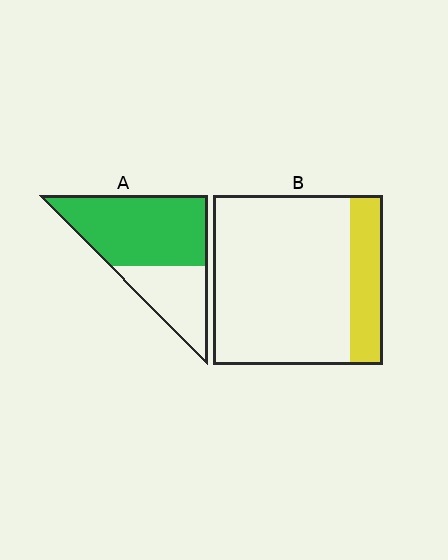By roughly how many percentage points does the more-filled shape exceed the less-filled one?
By roughly 45 percentage points (A over B).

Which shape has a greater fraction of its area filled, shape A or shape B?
Shape A.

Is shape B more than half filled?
No.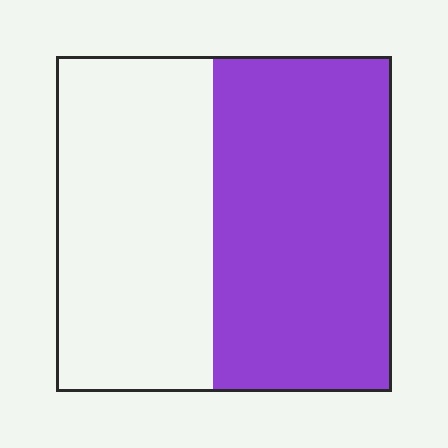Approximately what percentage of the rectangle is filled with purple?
Approximately 55%.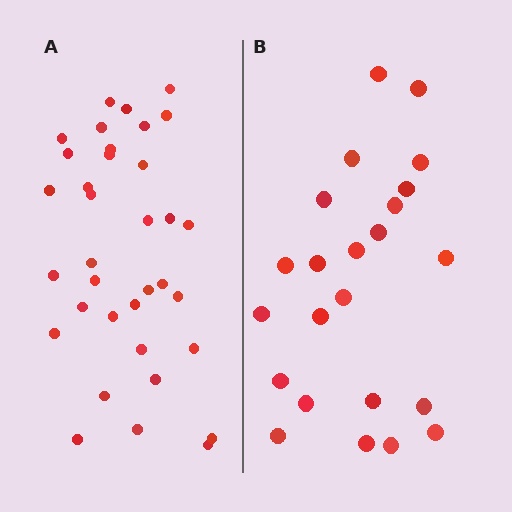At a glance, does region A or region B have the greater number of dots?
Region A (the left region) has more dots.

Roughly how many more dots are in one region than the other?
Region A has roughly 12 or so more dots than region B.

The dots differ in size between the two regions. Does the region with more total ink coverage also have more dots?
No. Region B has more total ink coverage because its dots are larger, but region A actually contains more individual dots. Total area can be misleading — the number of items is what matters here.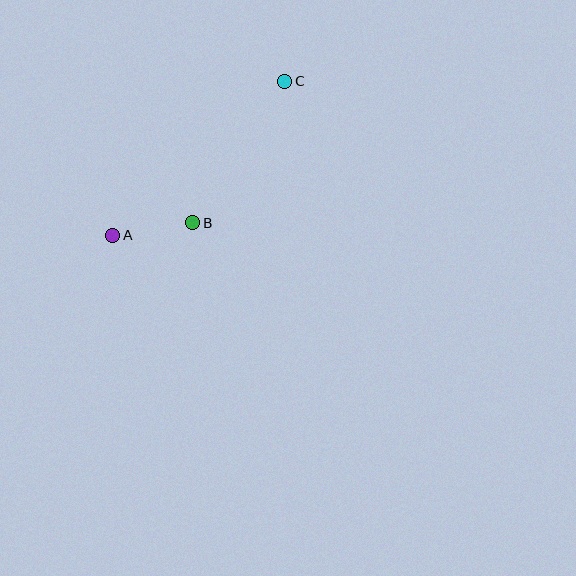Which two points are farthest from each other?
Points A and C are farthest from each other.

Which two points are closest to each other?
Points A and B are closest to each other.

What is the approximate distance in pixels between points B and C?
The distance between B and C is approximately 169 pixels.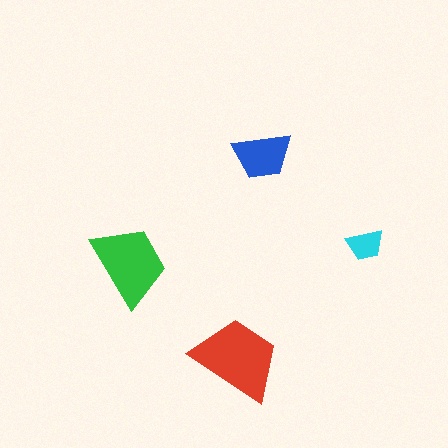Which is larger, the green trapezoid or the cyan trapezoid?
The green one.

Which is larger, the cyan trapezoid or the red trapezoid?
The red one.